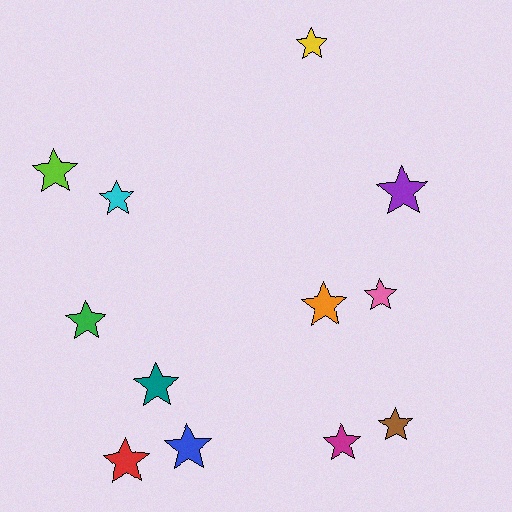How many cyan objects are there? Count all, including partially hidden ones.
There is 1 cyan object.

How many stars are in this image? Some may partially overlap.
There are 12 stars.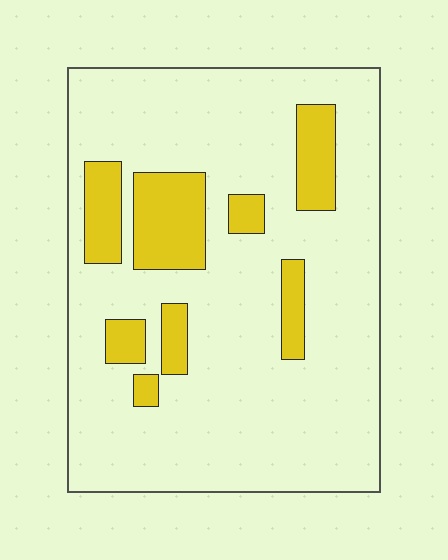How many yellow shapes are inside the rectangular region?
8.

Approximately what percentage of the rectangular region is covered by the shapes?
Approximately 20%.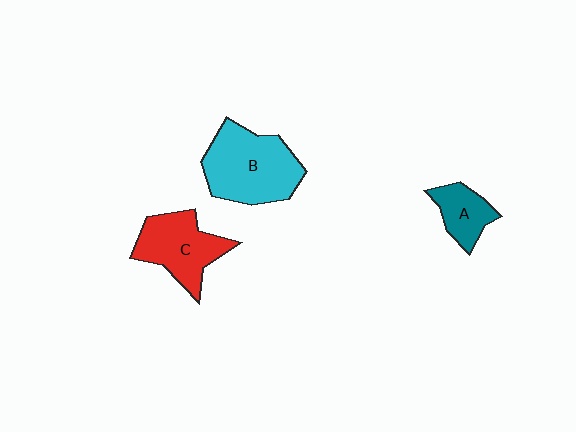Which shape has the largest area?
Shape B (cyan).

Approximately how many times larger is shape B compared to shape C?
Approximately 1.3 times.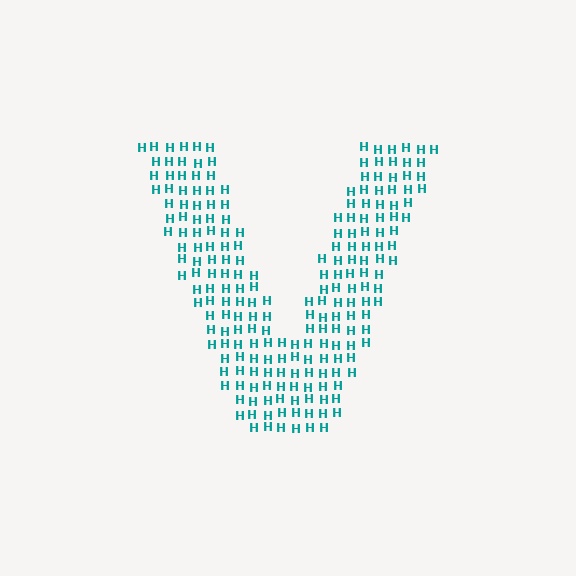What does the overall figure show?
The overall figure shows the letter V.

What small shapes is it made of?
It is made of small letter H's.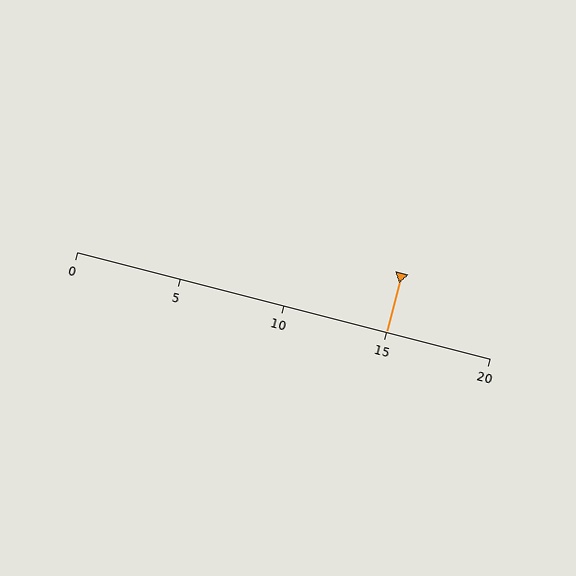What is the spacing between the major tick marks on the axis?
The major ticks are spaced 5 apart.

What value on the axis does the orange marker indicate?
The marker indicates approximately 15.